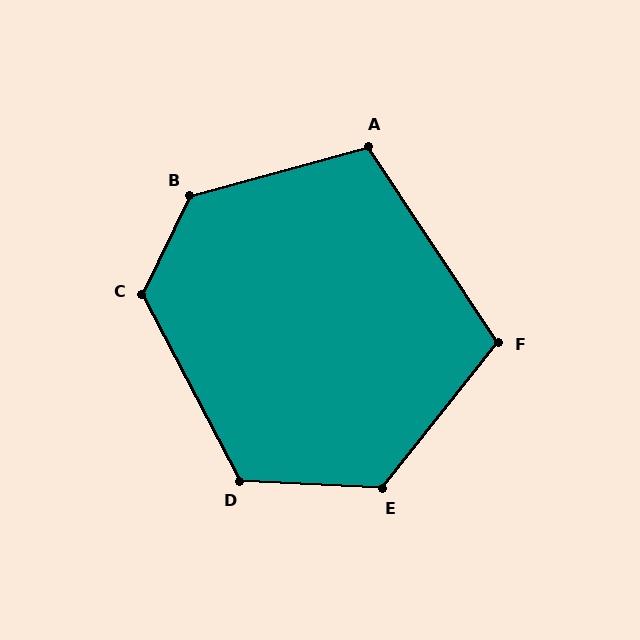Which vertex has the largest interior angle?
B, at approximately 131 degrees.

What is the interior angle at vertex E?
Approximately 125 degrees (obtuse).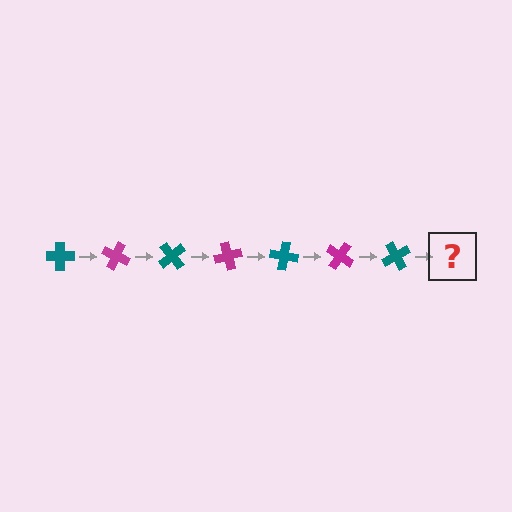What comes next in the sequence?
The next element should be a magenta cross, rotated 175 degrees from the start.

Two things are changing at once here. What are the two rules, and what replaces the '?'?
The two rules are that it rotates 25 degrees each step and the color cycles through teal and magenta. The '?' should be a magenta cross, rotated 175 degrees from the start.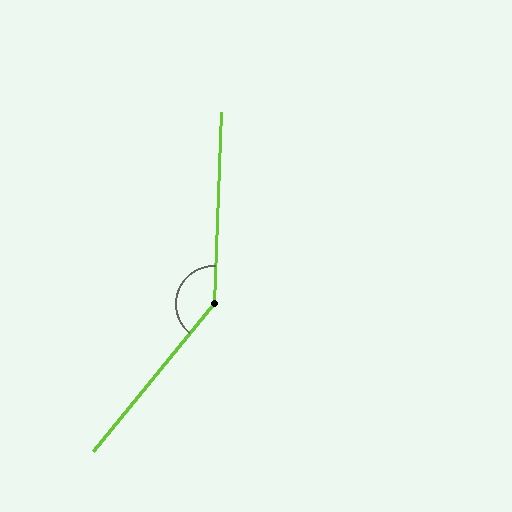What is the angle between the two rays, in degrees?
Approximately 143 degrees.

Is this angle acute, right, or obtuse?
It is obtuse.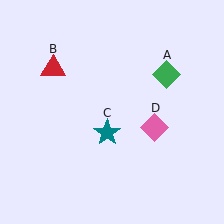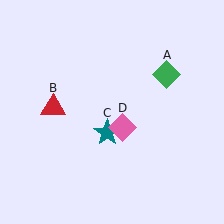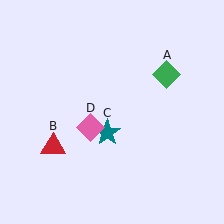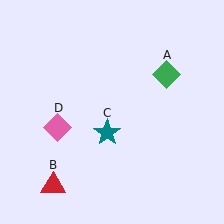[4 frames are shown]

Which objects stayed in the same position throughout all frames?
Green diamond (object A) and teal star (object C) remained stationary.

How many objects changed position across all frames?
2 objects changed position: red triangle (object B), pink diamond (object D).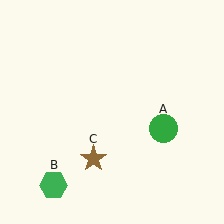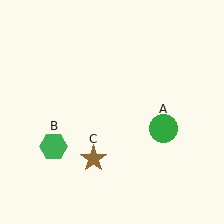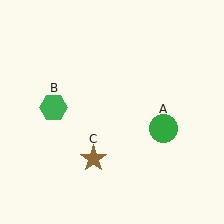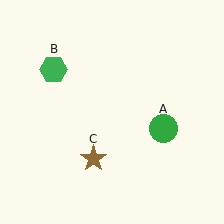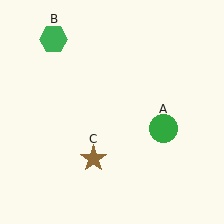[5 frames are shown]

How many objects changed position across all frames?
1 object changed position: green hexagon (object B).